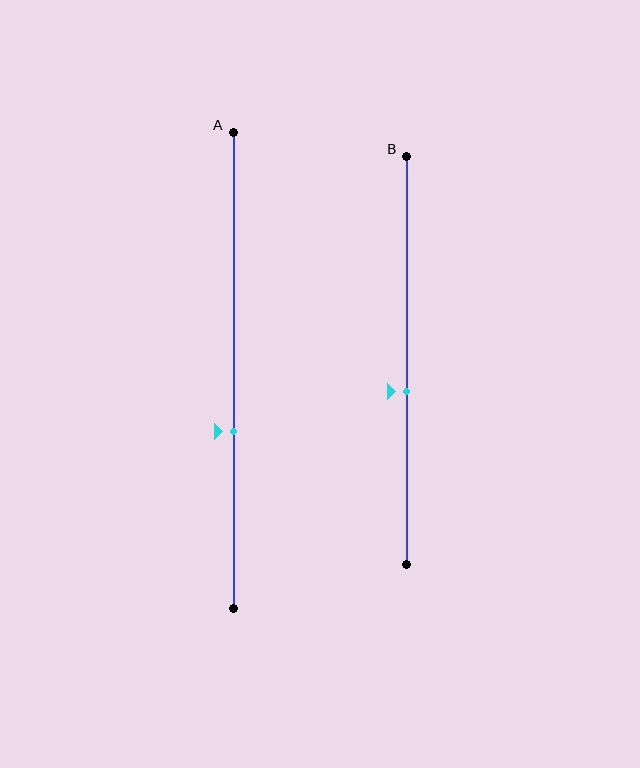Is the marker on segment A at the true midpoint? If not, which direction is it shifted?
No, the marker on segment A is shifted downward by about 13% of the segment length.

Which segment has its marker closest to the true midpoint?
Segment B has its marker closest to the true midpoint.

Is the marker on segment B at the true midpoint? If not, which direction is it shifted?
No, the marker on segment B is shifted downward by about 8% of the segment length.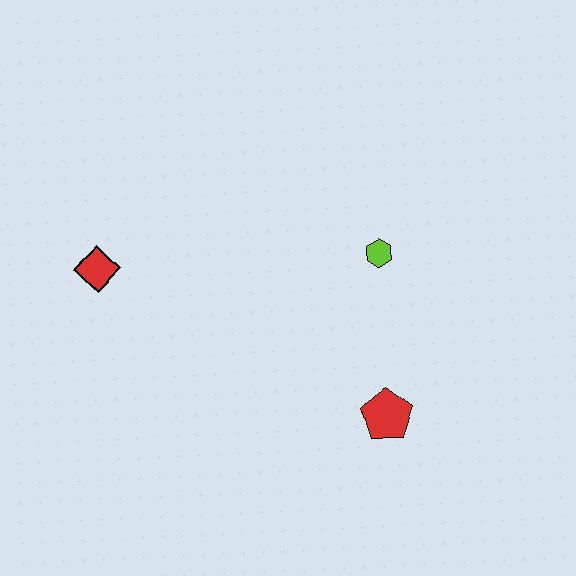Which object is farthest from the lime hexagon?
The red diamond is farthest from the lime hexagon.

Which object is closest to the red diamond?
The lime hexagon is closest to the red diamond.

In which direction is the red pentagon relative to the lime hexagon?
The red pentagon is below the lime hexagon.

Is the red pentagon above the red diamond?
No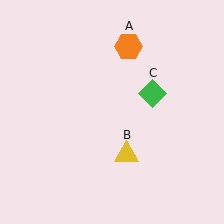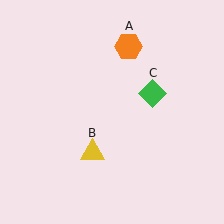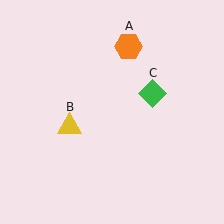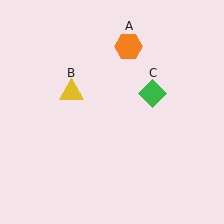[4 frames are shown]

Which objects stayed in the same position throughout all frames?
Orange hexagon (object A) and green diamond (object C) remained stationary.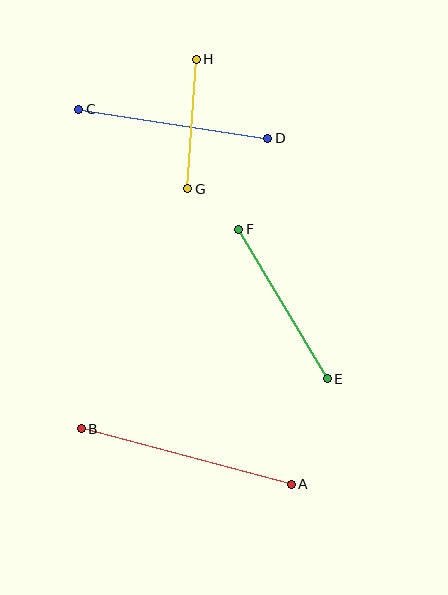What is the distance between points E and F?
The distance is approximately 173 pixels.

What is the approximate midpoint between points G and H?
The midpoint is at approximately (192, 124) pixels.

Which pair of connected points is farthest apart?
Points A and B are farthest apart.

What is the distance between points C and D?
The distance is approximately 191 pixels.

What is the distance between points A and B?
The distance is approximately 217 pixels.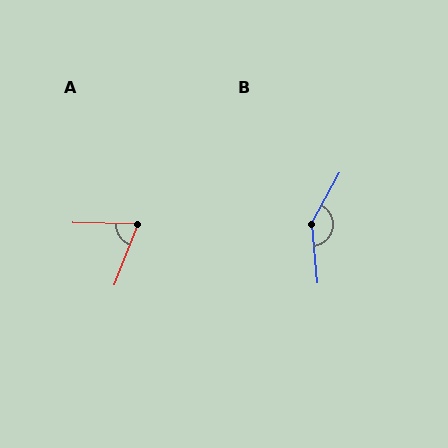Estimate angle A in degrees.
Approximately 70 degrees.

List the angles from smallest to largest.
A (70°), B (146°).